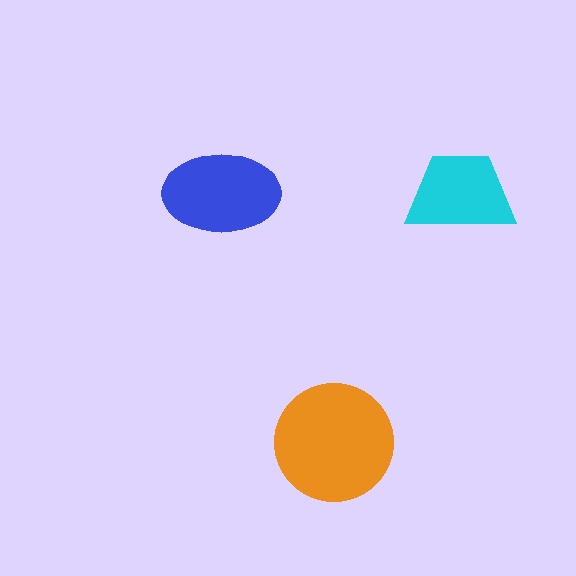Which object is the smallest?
The cyan trapezoid.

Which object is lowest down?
The orange circle is bottommost.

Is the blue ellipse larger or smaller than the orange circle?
Smaller.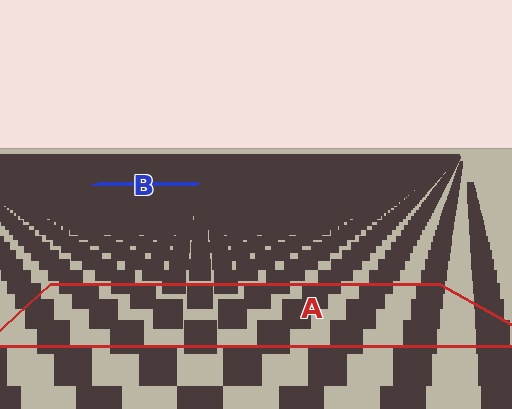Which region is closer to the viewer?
Region A is closer. The texture elements there are larger and more spread out.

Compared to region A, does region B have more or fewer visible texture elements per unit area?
Region B has more texture elements per unit area — they are packed more densely because it is farther away.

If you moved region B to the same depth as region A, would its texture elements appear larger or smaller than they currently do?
They would appear larger. At a closer depth, the same texture elements are projected at a bigger on-screen size.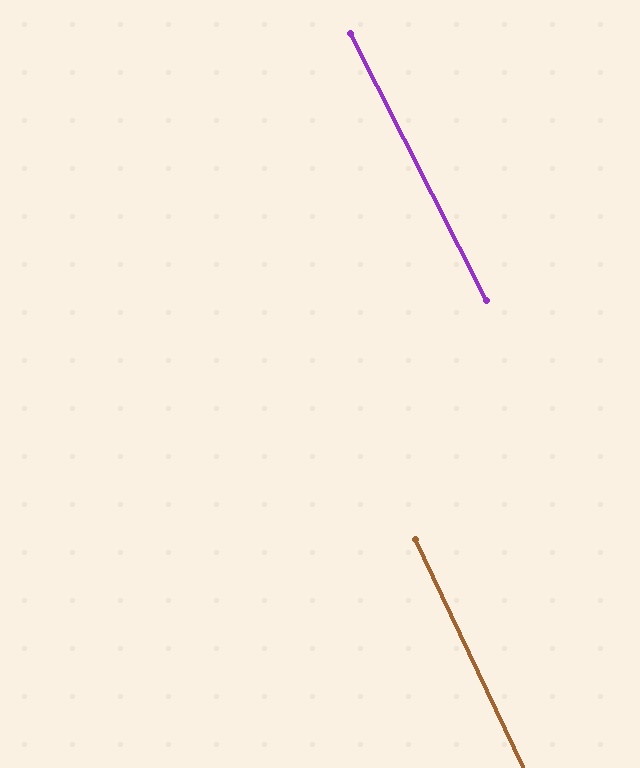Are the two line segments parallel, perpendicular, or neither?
Parallel — their directions differ by only 1.5°.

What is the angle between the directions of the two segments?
Approximately 2 degrees.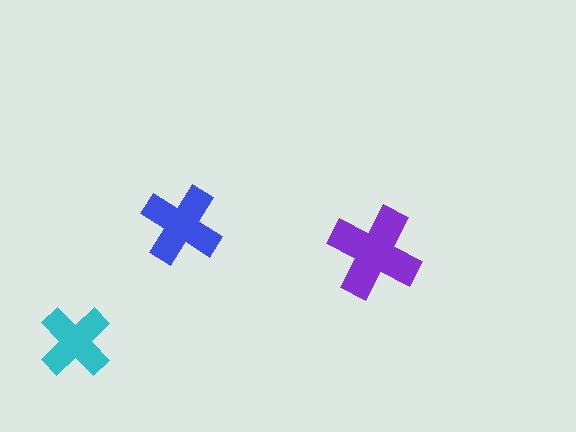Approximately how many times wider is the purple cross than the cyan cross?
About 1.5 times wider.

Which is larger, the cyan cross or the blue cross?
The blue one.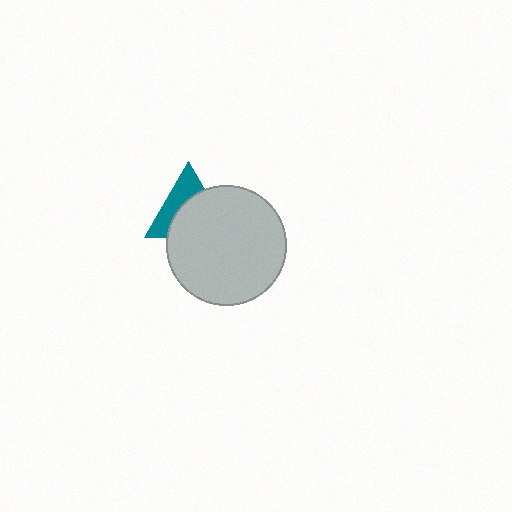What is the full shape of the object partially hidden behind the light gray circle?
The partially hidden object is a teal triangle.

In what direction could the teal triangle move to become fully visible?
The teal triangle could move toward the upper-left. That would shift it out from behind the light gray circle entirely.